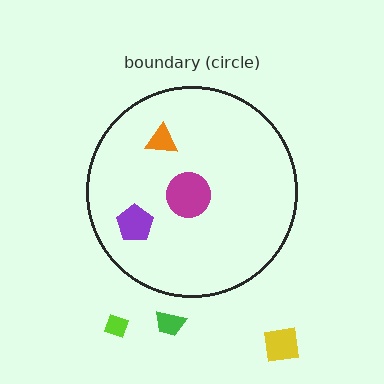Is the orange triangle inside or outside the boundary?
Inside.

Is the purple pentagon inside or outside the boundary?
Inside.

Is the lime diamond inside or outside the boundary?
Outside.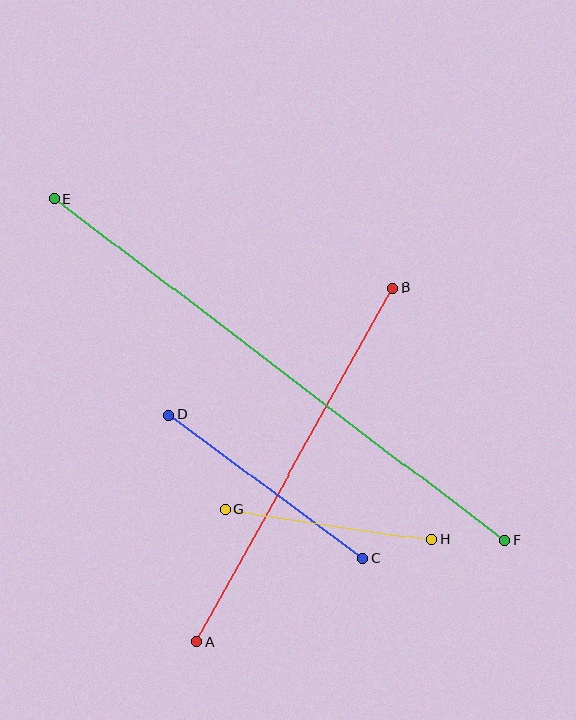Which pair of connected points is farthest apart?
Points E and F are farthest apart.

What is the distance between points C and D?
The distance is approximately 241 pixels.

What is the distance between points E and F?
The distance is approximately 565 pixels.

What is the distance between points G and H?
The distance is approximately 209 pixels.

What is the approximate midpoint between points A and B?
The midpoint is at approximately (295, 465) pixels.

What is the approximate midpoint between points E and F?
The midpoint is at approximately (279, 370) pixels.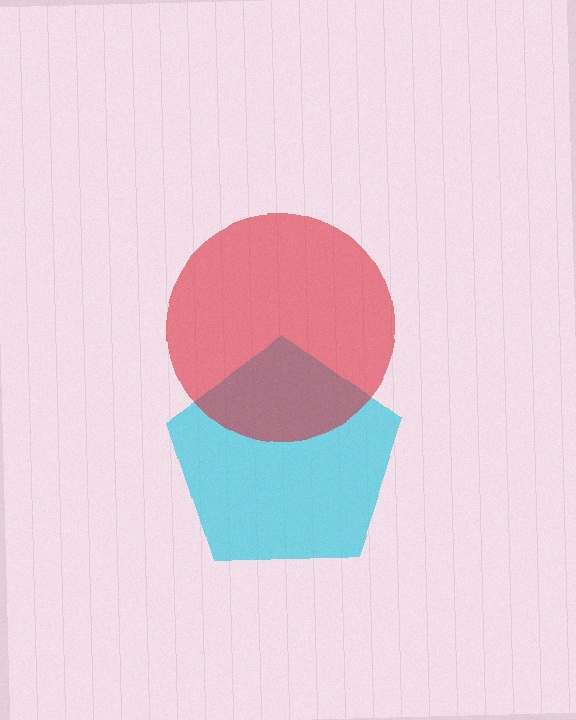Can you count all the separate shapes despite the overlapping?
Yes, there are 2 separate shapes.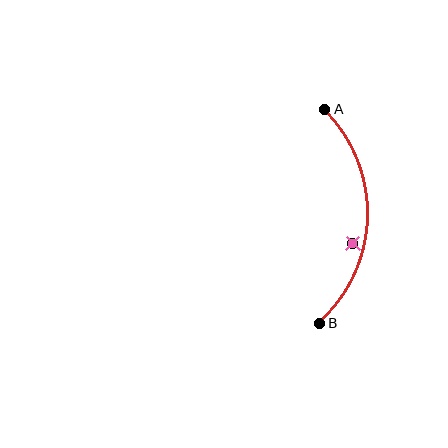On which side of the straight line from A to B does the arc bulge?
The arc bulges to the right of the straight line connecting A and B.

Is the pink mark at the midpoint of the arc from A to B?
No — the pink mark does not lie on the arc at all. It sits slightly inside the curve.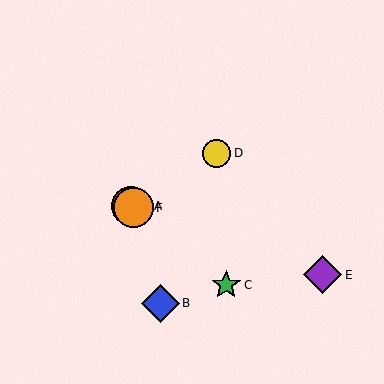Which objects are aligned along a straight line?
Objects A, C, F are aligned along a straight line.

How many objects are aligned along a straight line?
3 objects (A, C, F) are aligned along a straight line.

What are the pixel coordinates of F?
Object F is at (133, 208).